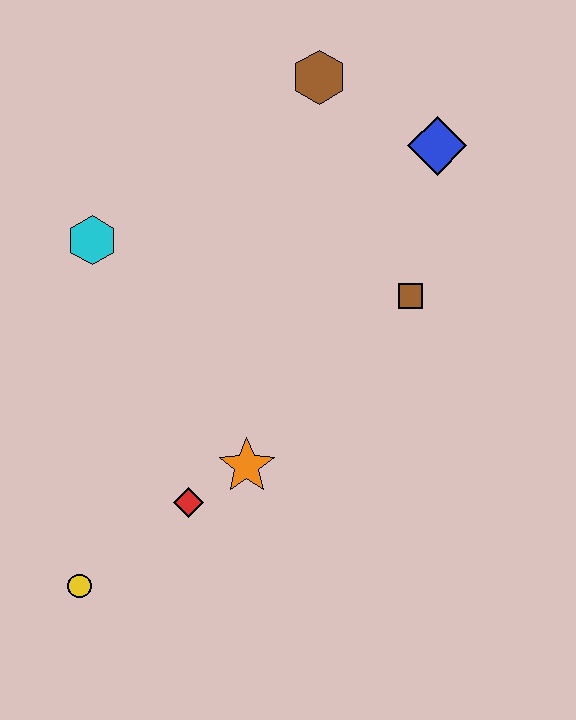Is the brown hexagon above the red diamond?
Yes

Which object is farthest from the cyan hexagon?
The blue diamond is farthest from the cyan hexagon.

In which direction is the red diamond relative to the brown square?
The red diamond is to the left of the brown square.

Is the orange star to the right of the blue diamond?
No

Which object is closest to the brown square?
The blue diamond is closest to the brown square.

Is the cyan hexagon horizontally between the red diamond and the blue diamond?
No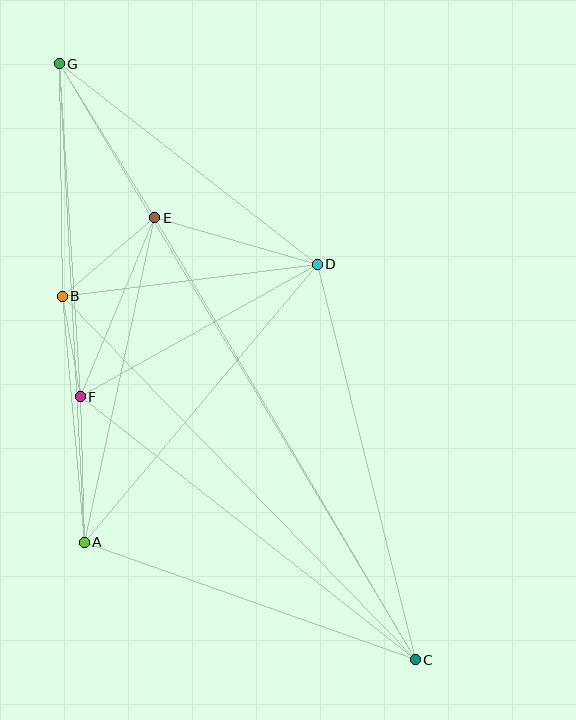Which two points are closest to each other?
Points B and F are closest to each other.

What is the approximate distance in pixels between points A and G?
The distance between A and G is approximately 479 pixels.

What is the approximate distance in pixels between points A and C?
The distance between A and C is approximately 351 pixels.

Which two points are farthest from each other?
Points C and G are farthest from each other.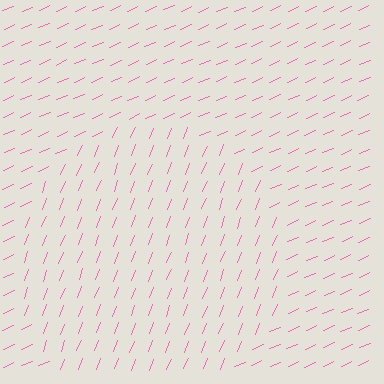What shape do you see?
I see a circle.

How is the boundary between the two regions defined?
The boundary is defined purely by a change in line orientation (approximately 45 degrees difference). All lines are the same color and thickness.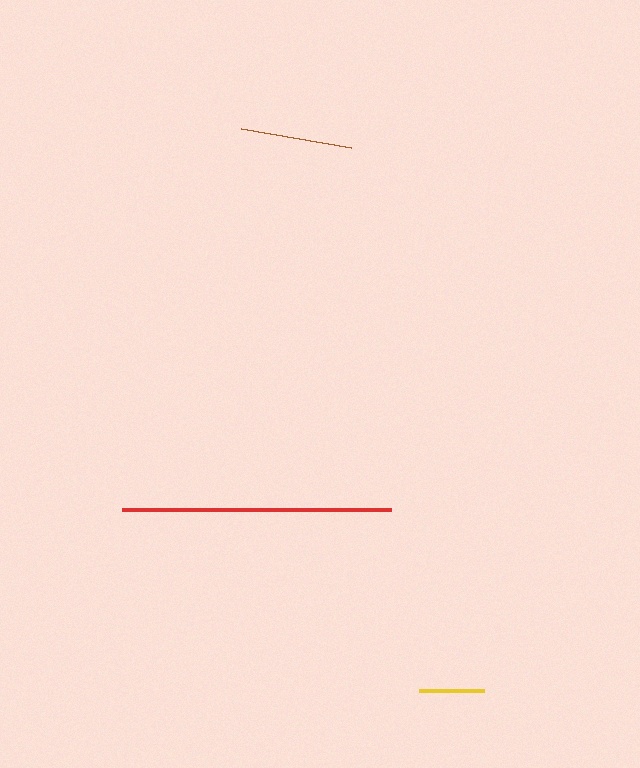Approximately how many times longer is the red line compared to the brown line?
The red line is approximately 2.4 times the length of the brown line.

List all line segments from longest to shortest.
From longest to shortest: red, brown, yellow.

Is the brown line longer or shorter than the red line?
The red line is longer than the brown line.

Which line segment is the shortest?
The yellow line is the shortest at approximately 65 pixels.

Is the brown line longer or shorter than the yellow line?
The brown line is longer than the yellow line.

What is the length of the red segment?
The red segment is approximately 269 pixels long.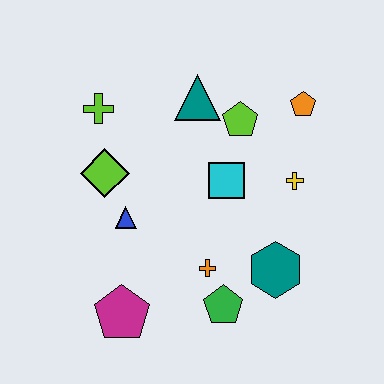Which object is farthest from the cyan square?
The magenta pentagon is farthest from the cyan square.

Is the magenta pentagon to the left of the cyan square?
Yes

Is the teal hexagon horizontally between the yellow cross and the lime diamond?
Yes